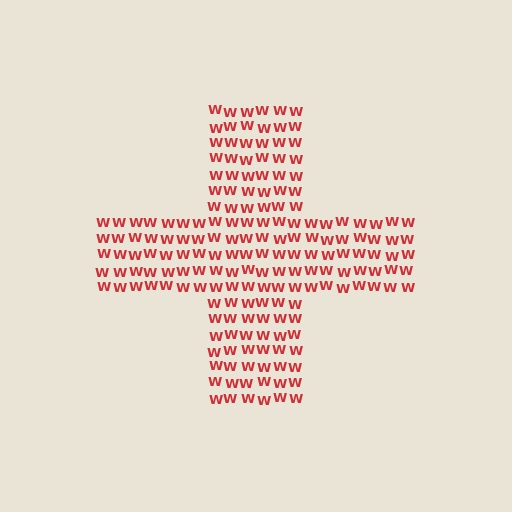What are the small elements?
The small elements are letter W's.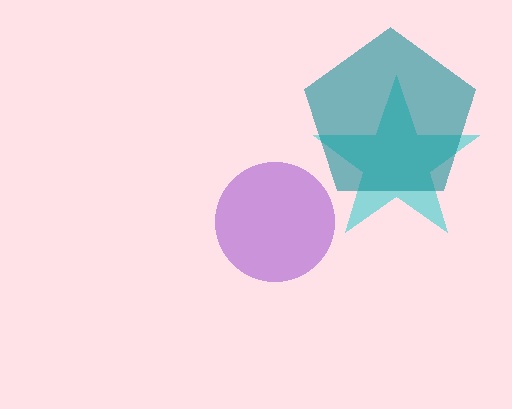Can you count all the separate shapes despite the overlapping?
Yes, there are 3 separate shapes.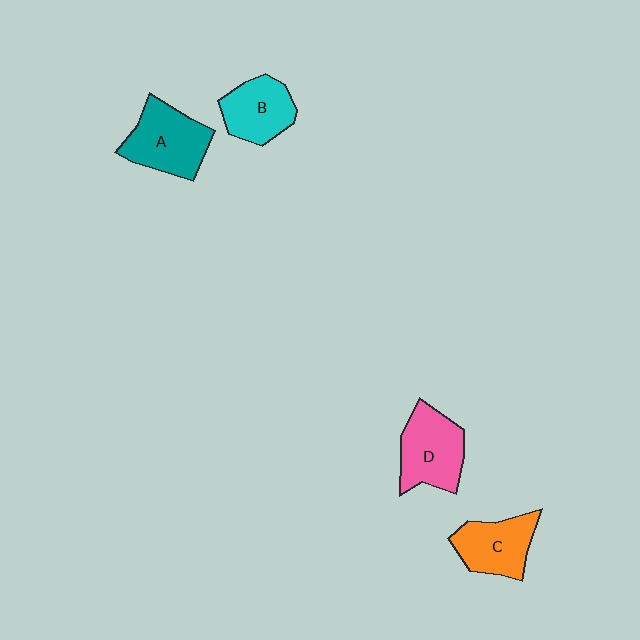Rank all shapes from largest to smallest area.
From largest to smallest: A (teal), D (pink), C (orange), B (cyan).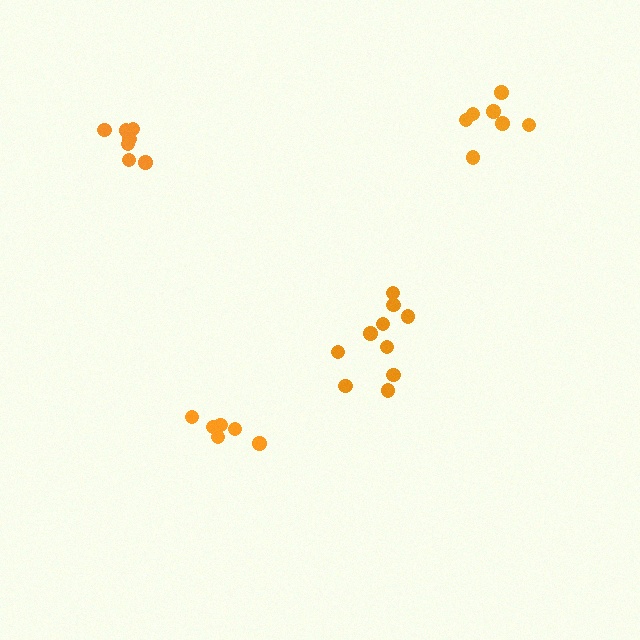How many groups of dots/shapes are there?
There are 4 groups.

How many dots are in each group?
Group 1: 6 dots, Group 2: 10 dots, Group 3: 7 dots, Group 4: 7 dots (30 total).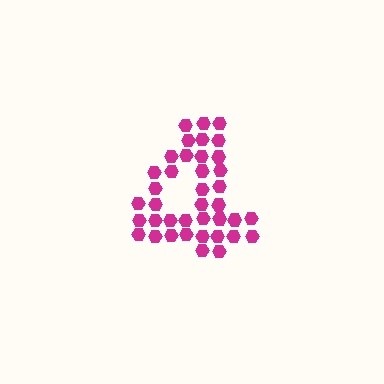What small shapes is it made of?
It is made of small hexagons.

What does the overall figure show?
The overall figure shows the digit 4.